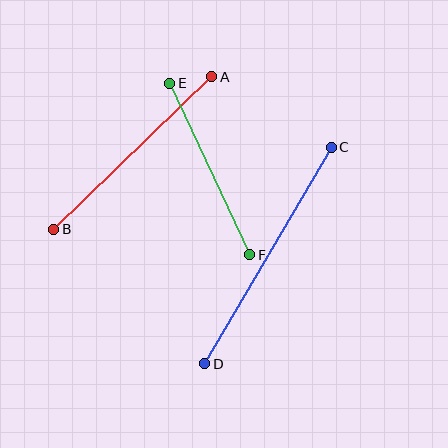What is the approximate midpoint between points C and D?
The midpoint is at approximately (268, 256) pixels.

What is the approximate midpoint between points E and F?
The midpoint is at approximately (210, 169) pixels.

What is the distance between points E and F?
The distance is approximately 189 pixels.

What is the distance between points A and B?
The distance is approximately 220 pixels.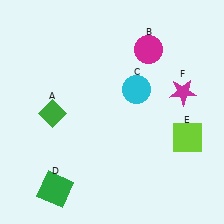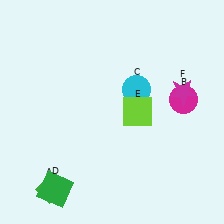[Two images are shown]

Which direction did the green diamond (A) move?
The green diamond (A) moved down.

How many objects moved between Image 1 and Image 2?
3 objects moved between the two images.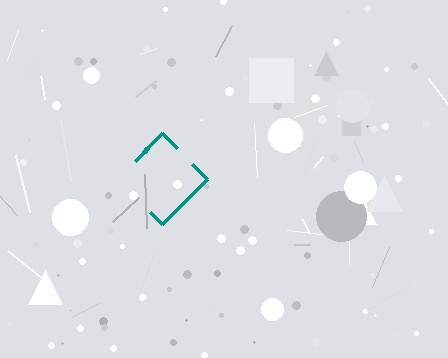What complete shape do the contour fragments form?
The contour fragments form a diamond.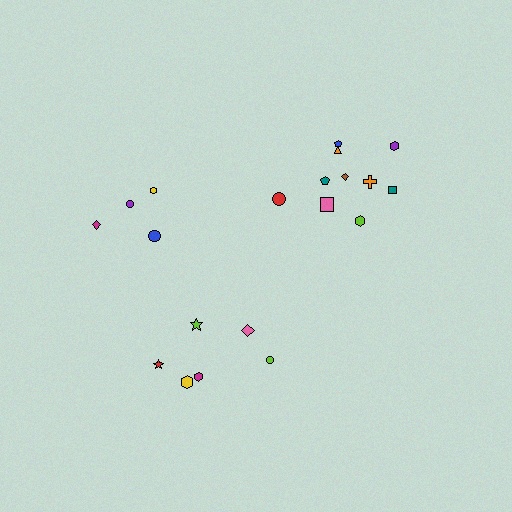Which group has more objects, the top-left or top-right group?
The top-right group.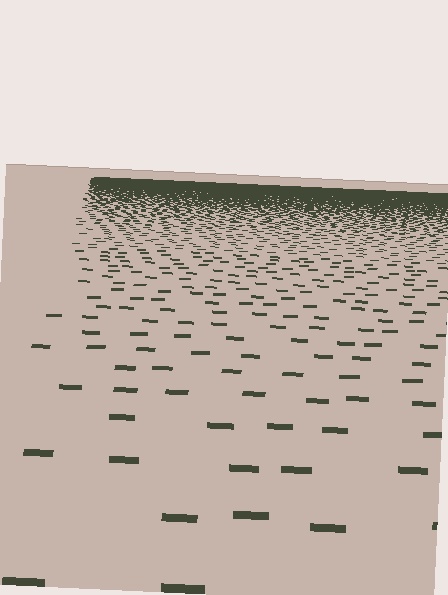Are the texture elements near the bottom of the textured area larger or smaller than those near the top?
Larger. Near the bottom, elements are closer to the viewer and appear at a bigger on-screen size.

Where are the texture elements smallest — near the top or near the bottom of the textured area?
Near the top.